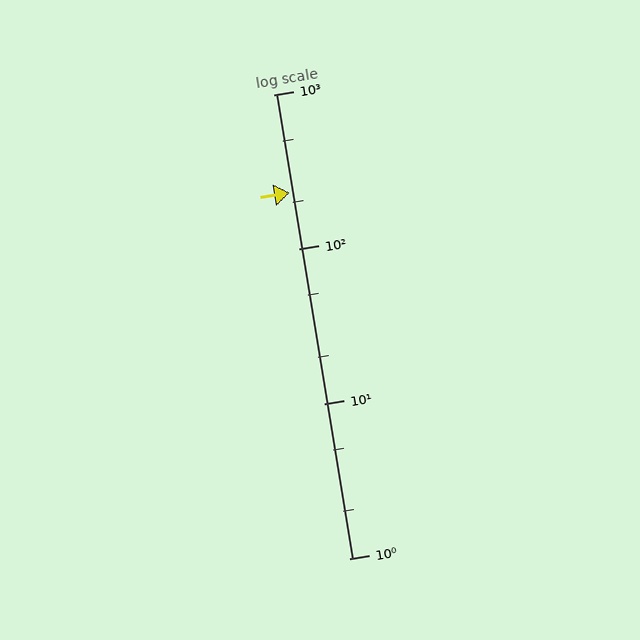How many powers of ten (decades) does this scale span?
The scale spans 3 decades, from 1 to 1000.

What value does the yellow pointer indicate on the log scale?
The pointer indicates approximately 230.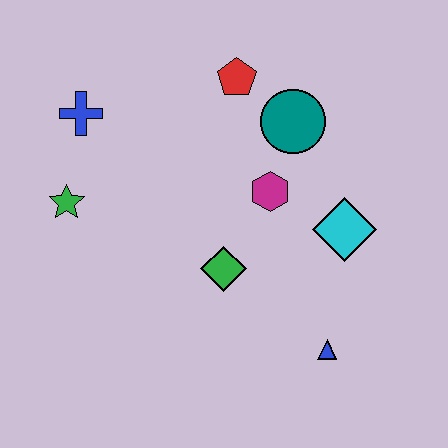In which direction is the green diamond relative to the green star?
The green diamond is to the right of the green star.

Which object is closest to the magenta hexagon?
The teal circle is closest to the magenta hexagon.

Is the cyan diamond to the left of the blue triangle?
No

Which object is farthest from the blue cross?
The blue triangle is farthest from the blue cross.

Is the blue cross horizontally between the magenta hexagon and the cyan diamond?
No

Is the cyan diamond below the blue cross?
Yes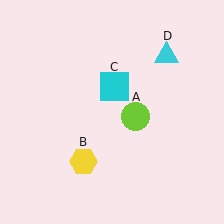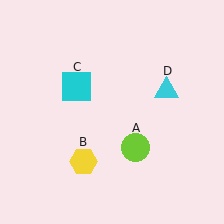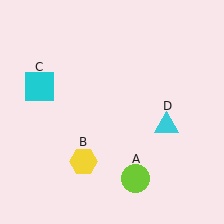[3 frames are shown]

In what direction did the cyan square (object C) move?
The cyan square (object C) moved left.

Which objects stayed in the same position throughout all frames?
Yellow hexagon (object B) remained stationary.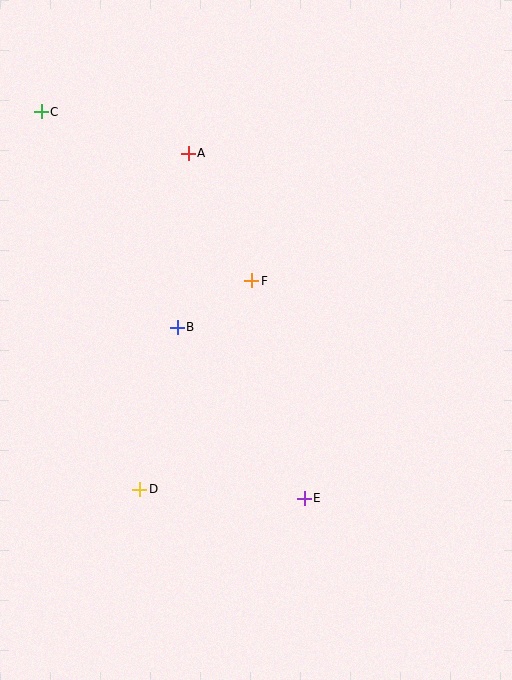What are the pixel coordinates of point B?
Point B is at (177, 327).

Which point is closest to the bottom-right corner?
Point E is closest to the bottom-right corner.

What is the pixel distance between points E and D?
The distance between E and D is 165 pixels.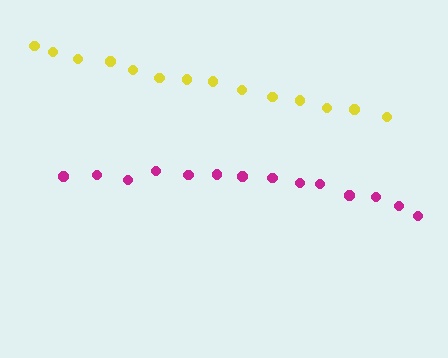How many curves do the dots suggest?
There are 2 distinct paths.